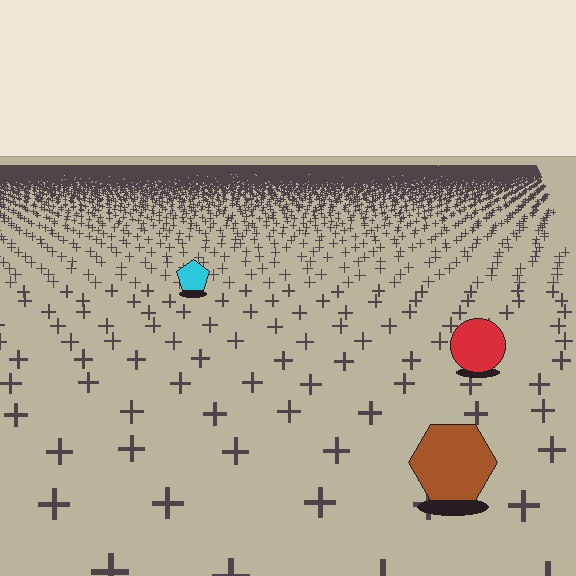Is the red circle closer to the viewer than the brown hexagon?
No. The brown hexagon is closer — you can tell from the texture gradient: the ground texture is coarser near it.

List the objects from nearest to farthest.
From nearest to farthest: the brown hexagon, the red circle, the cyan pentagon.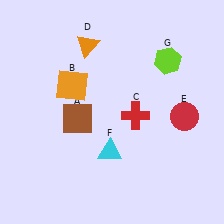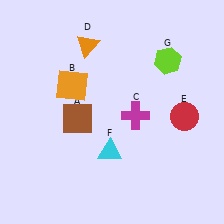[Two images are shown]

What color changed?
The cross (C) changed from red in Image 1 to magenta in Image 2.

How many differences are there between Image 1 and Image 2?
There is 1 difference between the two images.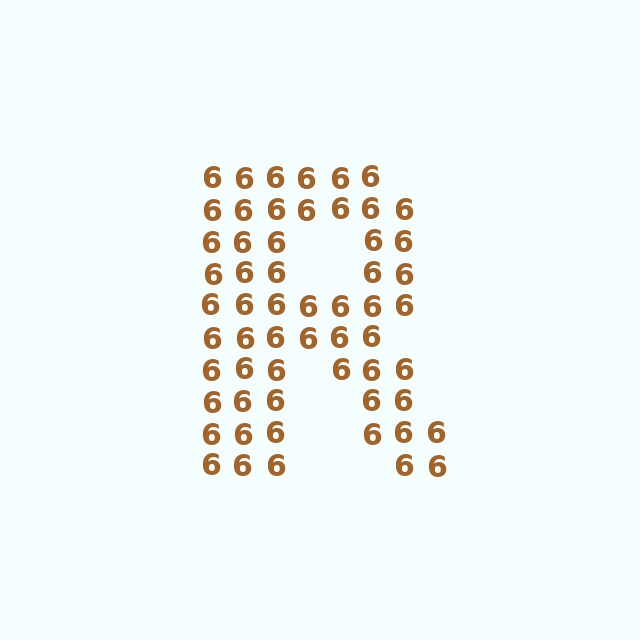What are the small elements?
The small elements are digit 6's.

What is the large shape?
The large shape is the letter R.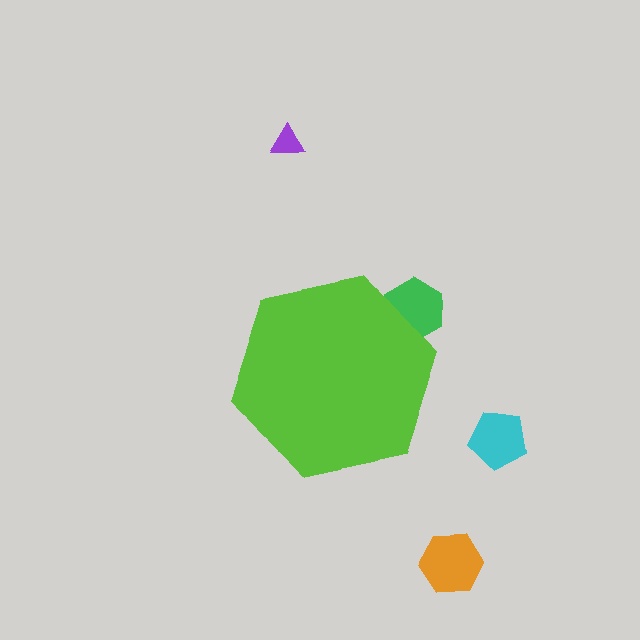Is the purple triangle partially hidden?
No, the purple triangle is fully visible.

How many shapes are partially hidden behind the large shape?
1 shape is partially hidden.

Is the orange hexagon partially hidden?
No, the orange hexagon is fully visible.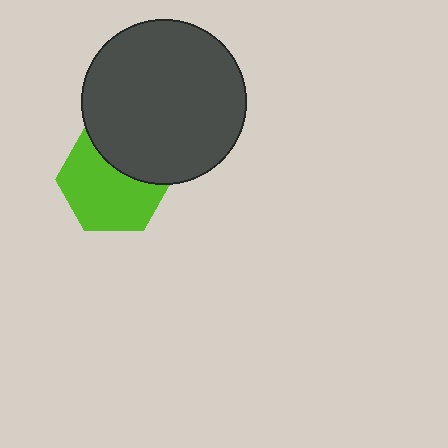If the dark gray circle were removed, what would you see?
You would see the complete lime hexagon.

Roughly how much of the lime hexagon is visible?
Most of it is visible (roughly 67%).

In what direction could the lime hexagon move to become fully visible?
The lime hexagon could move down. That would shift it out from behind the dark gray circle entirely.